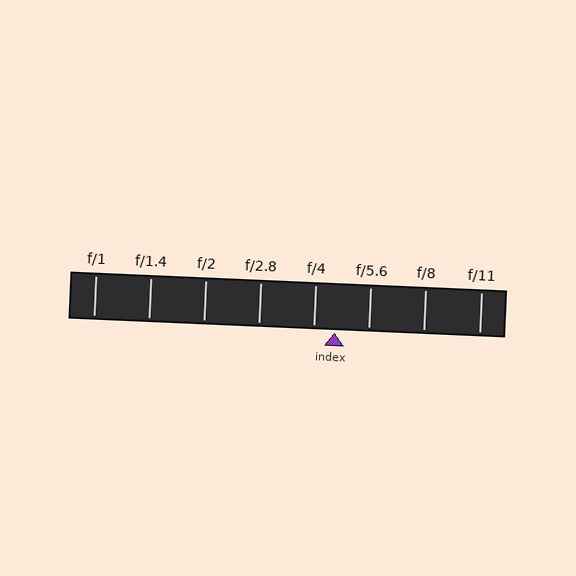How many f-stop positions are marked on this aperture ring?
There are 8 f-stop positions marked.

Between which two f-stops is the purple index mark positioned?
The index mark is between f/4 and f/5.6.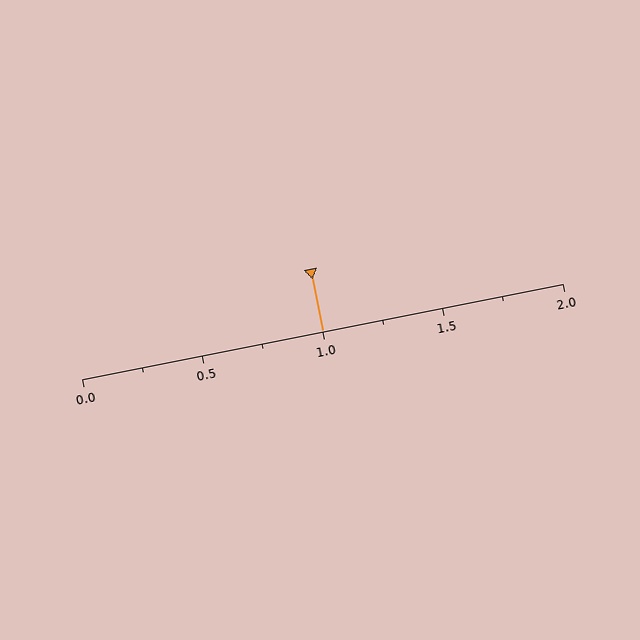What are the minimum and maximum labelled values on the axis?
The axis runs from 0.0 to 2.0.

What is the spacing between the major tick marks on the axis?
The major ticks are spaced 0.5 apart.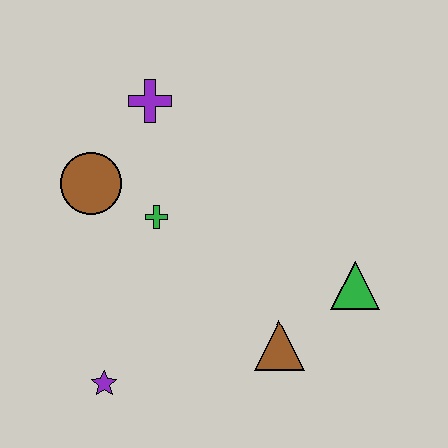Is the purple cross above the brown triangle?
Yes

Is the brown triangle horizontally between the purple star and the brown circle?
No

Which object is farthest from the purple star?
The purple cross is farthest from the purple star.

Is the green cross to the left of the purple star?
No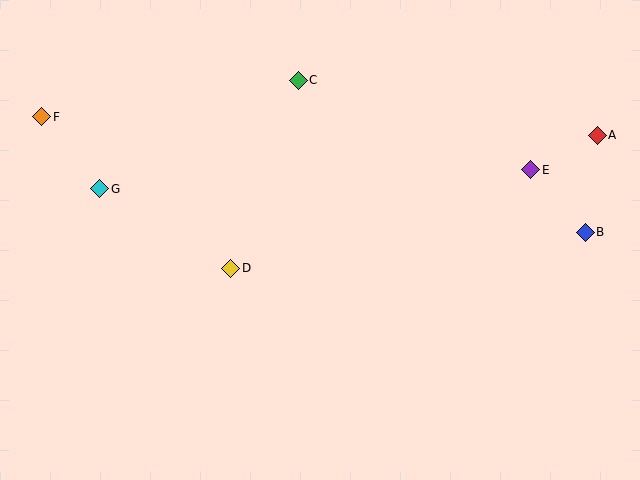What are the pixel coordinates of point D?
Point D is at (231, 268).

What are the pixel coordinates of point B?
Point B is at (585, 232).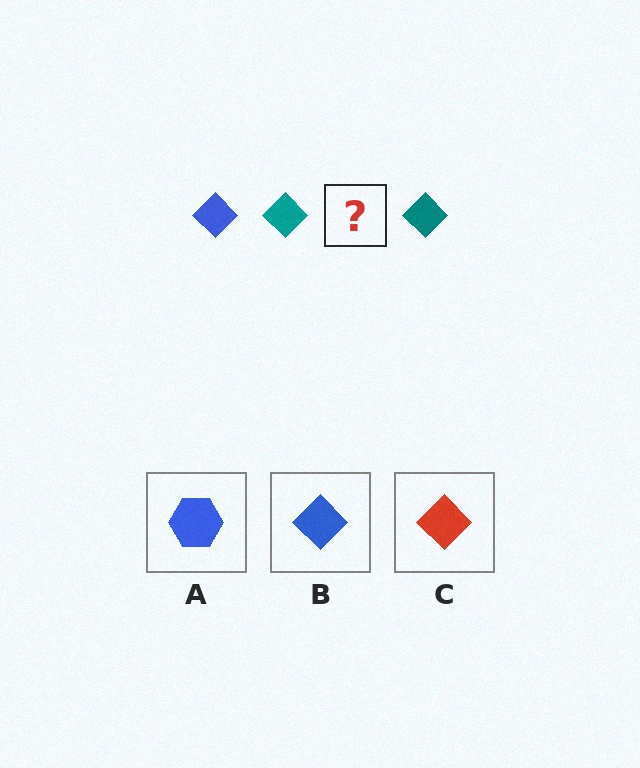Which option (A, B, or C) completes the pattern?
B.